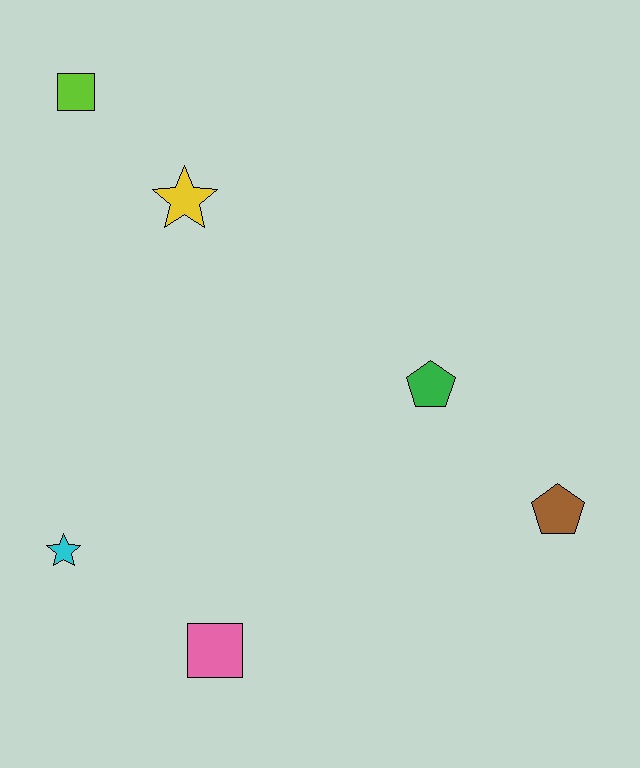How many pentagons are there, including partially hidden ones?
There are 2 pentagons.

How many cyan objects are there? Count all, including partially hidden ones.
There is 1 cyan object.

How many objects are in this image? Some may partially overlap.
There are 6 objects.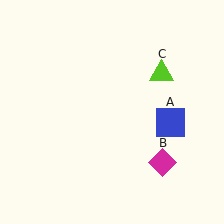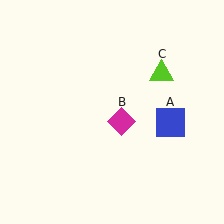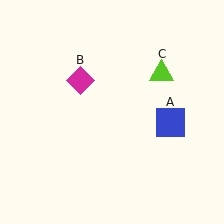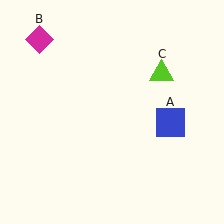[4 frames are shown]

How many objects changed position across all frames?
1 object changed position: magenta diamond (object B).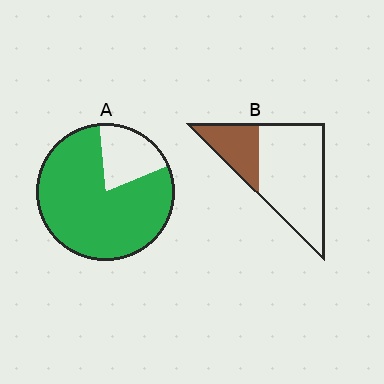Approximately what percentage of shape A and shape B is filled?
A is approximately 80% and B is approximately 30%.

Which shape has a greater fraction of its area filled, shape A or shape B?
Shape A.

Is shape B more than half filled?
No.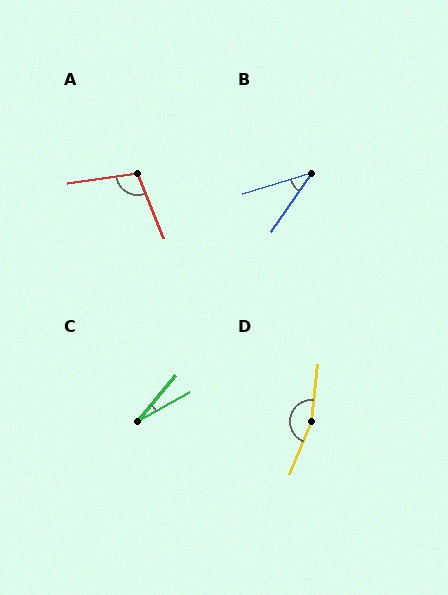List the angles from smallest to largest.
C (21°), B (38°), A (104°), D (165°).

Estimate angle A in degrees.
Approximately 104 degrees.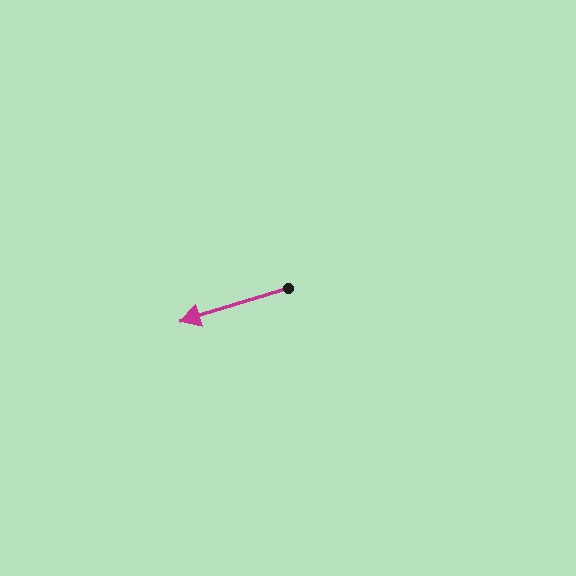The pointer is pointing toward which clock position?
Roughly 8 o'clock.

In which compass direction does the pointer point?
West.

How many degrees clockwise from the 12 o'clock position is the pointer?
Approximately 253 degrees.